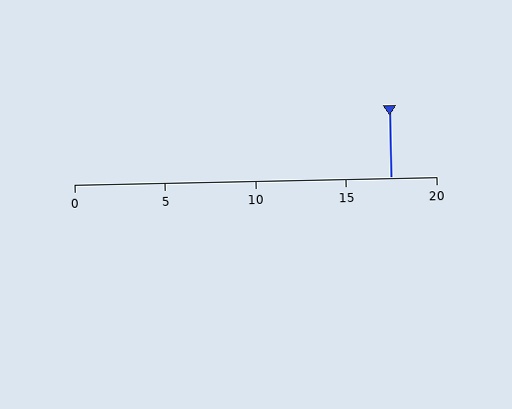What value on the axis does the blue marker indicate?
The marker indicates approximately 17.5.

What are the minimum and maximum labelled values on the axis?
The axis runs from 0 to 20.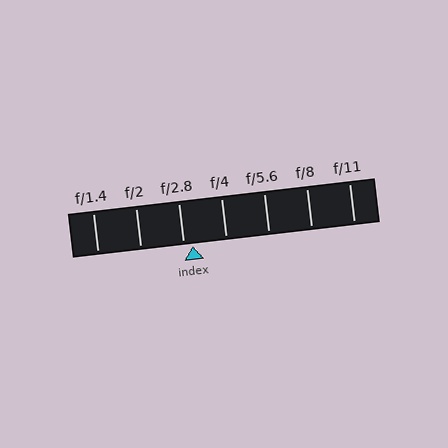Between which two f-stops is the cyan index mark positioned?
The index mark is between f/2.8 and f/4.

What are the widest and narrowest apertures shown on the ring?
The widest aperture shown is f/1.4 and the narrowest is f/11.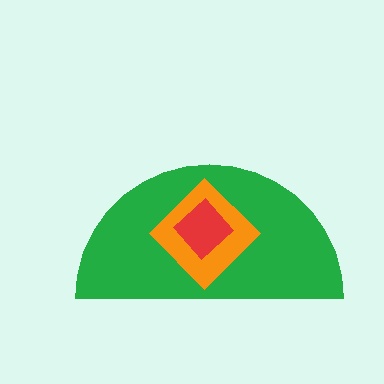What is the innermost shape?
The red diamond.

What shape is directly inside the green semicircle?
The orange diamond.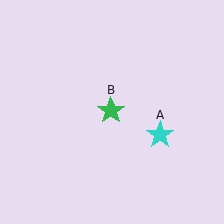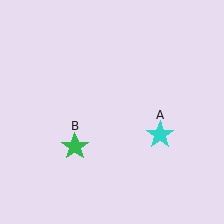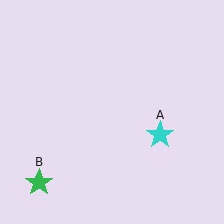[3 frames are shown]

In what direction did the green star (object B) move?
The green star (object B) moved down and to the left.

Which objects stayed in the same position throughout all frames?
Cyan star (object A) remained stationary.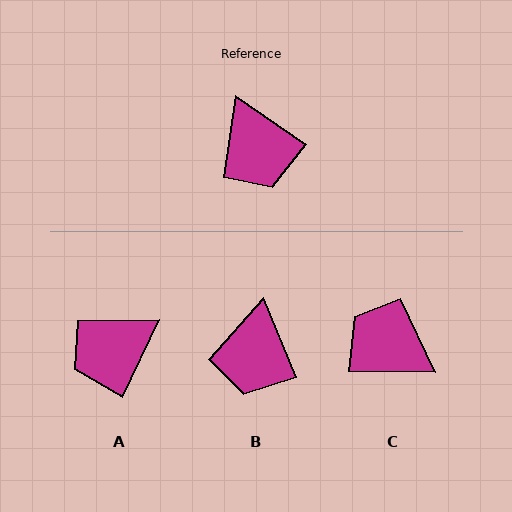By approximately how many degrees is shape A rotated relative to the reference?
Approximately 81 degrees clockwise.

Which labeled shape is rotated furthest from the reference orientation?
C, about 147 degrees away.